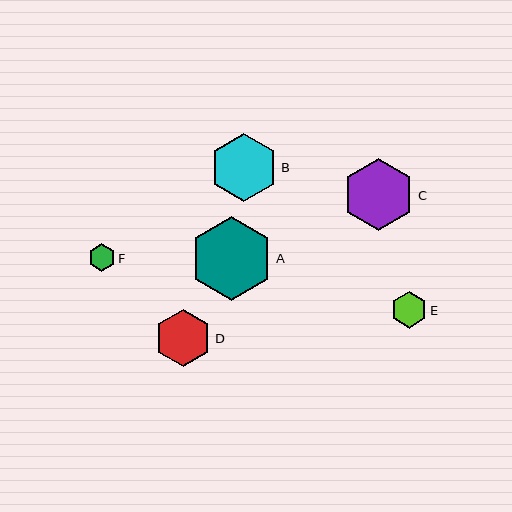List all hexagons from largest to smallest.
From largest to smallest: A, C, B, D, E, F.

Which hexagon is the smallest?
Hexagon F is the smallest with a size of approximately 27 pixels.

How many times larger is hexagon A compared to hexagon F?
Hexagon A is approximately 3.1 times the size of hexagon F.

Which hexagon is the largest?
Hexagon A is the largest with a size of approximately 83 pixels.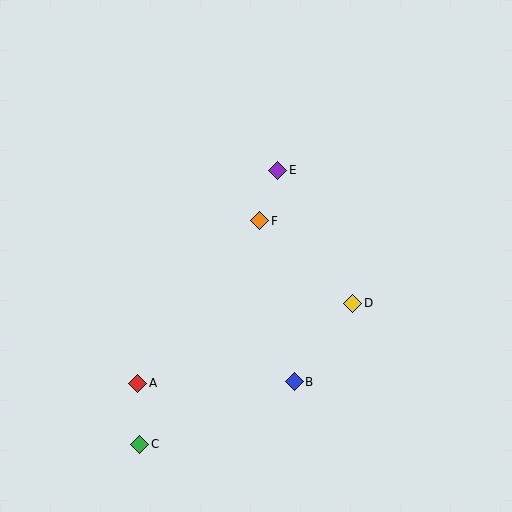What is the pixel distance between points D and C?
The distance between D and C is 255 pixels.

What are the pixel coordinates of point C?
Point C is at (140, 444).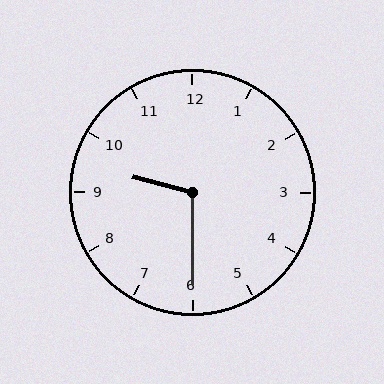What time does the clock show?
9:30.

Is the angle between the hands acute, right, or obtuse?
It is obtuse.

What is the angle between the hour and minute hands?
Approximately 105 degrees.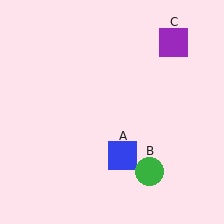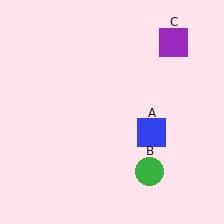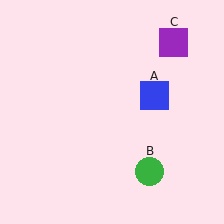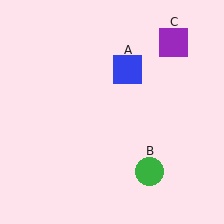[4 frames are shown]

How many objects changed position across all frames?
1 object changed position: blue square (object A).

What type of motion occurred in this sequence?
The blue square (object A) rotated counterclockwise around the center of the scene.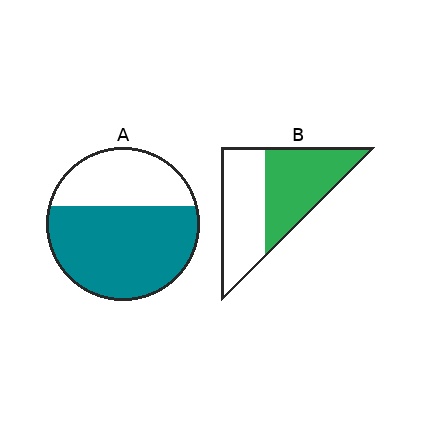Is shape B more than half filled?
Roughly half.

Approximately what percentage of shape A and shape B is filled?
A is approximately 65% and B is approximately 50%.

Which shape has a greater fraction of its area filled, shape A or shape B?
Shape A.